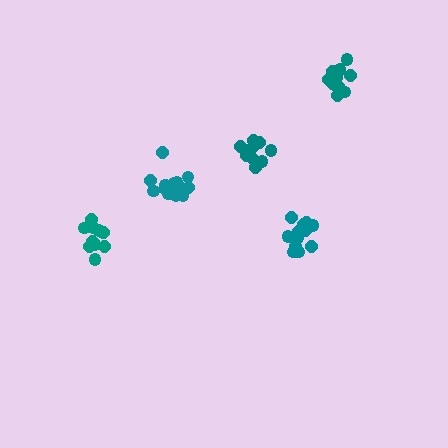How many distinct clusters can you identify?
There are 5 distinct clusters.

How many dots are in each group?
Group 1: 15 dots, Group 2: 12 dots, Group 3: 16 dots, Group 4: 11 dots, Group 5: 11 dots (65 total).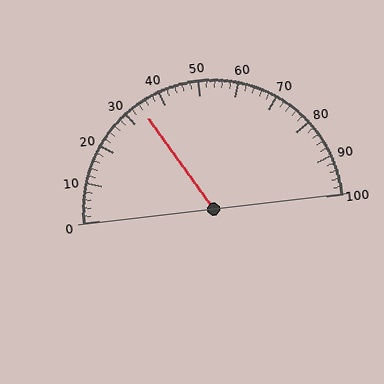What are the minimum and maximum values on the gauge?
The gauge ranges from 0 to 100.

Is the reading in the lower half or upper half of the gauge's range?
The reading is in the lower half of the range (0 to 100).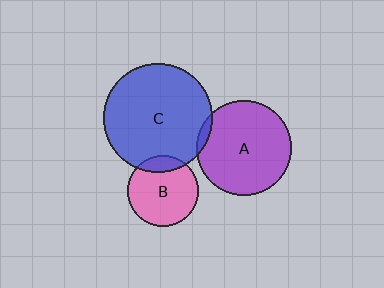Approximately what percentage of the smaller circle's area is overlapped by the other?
Approximately 15%.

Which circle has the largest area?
Circle C (blue).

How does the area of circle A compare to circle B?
Approximately 1.8 times.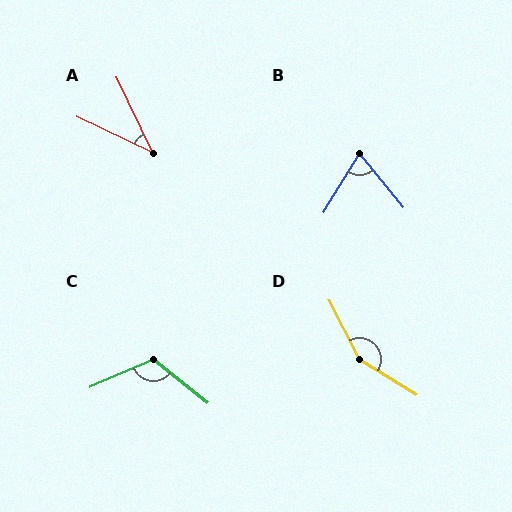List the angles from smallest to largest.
A (39°), B (70°), C (118°), D (148°).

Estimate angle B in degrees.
Approximately 70 degrees.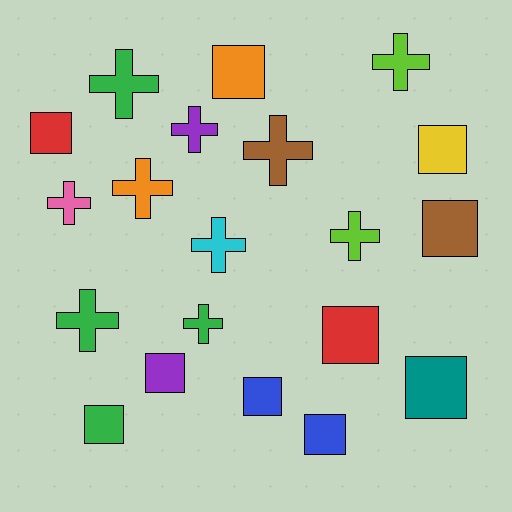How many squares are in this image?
There are 10 squares.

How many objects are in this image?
There are 20 objects.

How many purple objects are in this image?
There are 2 purple objects.